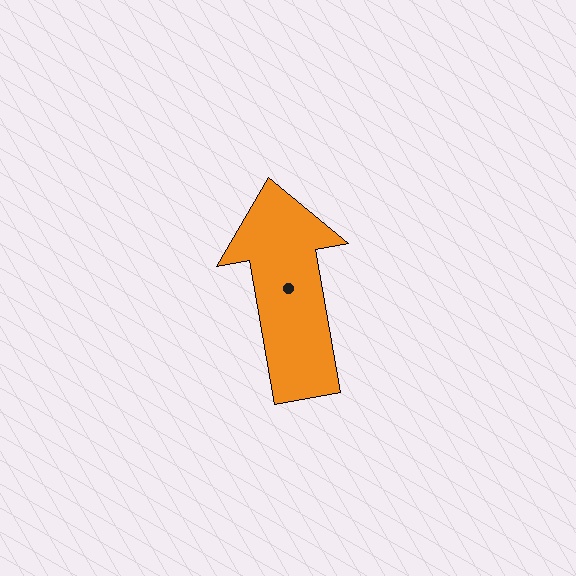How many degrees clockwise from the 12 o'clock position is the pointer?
Approximately 350 degrees.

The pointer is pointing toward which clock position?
Roughly 12 o'clock.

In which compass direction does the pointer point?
North.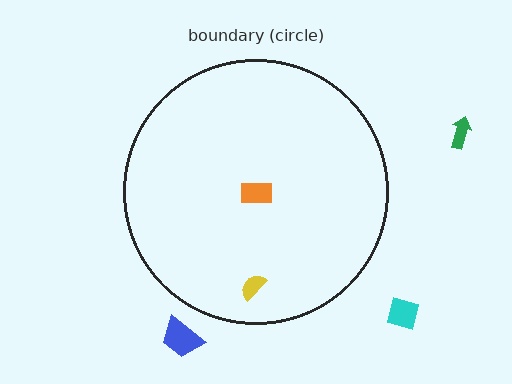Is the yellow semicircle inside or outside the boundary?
Inside.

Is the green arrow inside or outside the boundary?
Outside.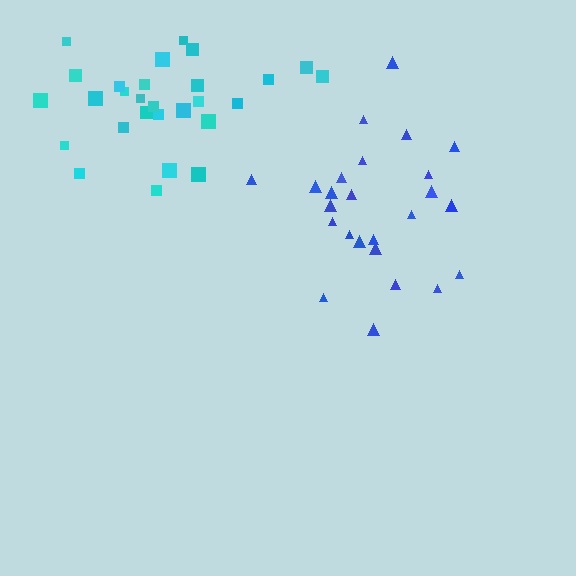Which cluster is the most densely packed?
Cyan.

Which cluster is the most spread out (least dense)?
Blue.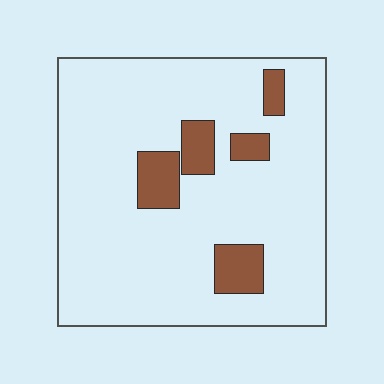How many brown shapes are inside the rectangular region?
5.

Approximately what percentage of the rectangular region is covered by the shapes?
Approximately 10%.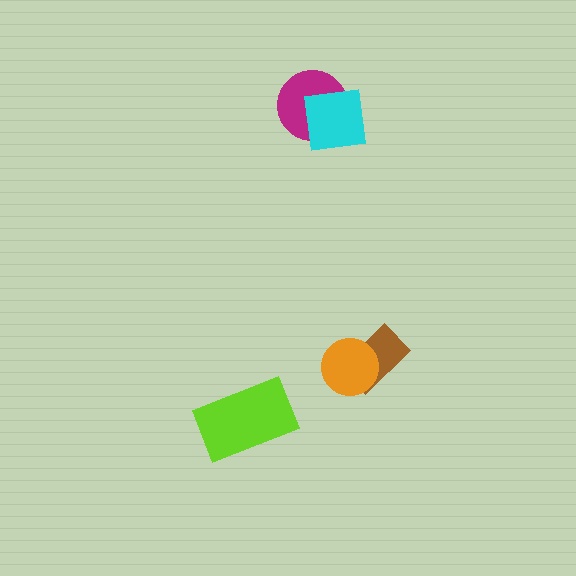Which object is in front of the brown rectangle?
The orange circle is in front of the brown rectangle.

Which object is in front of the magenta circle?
The cyan square is in front of the magenta circle.